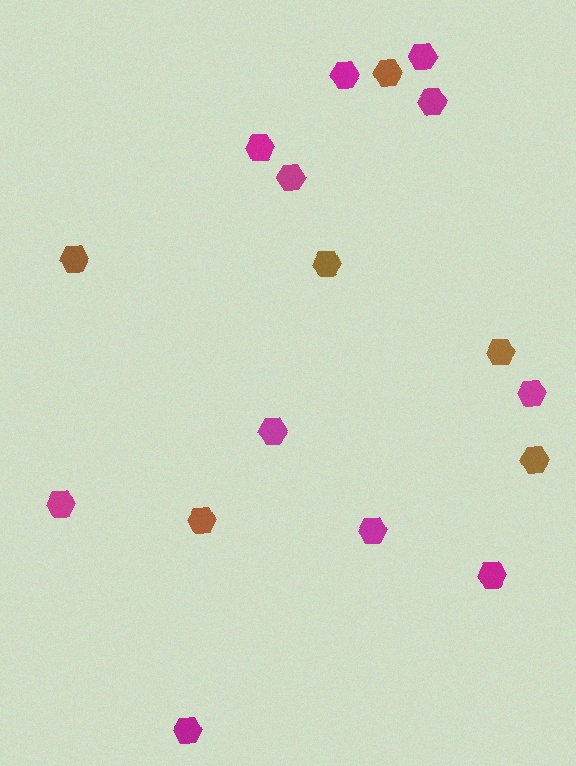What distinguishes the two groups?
There are 2 groups: one group of brown hexagons (6) and one group of magenta hexagons (11).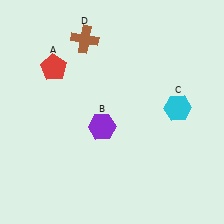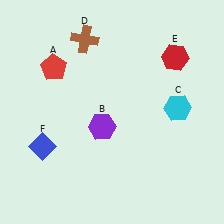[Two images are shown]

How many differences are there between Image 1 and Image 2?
There are 2 differences between the two images.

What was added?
A red hexagon (E), a blue diamond (F) were added in Image 2.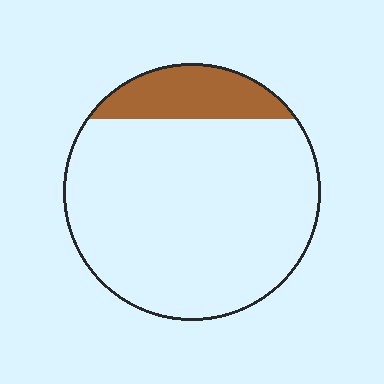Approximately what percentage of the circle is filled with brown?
Approximately 15%.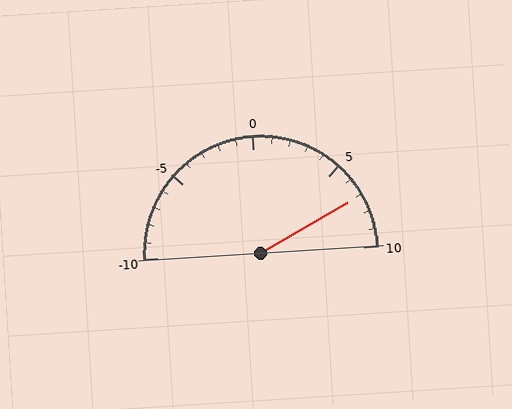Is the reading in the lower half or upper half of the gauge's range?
The reading is in the upper half of the range (-10 to 10).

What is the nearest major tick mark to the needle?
The nearest major tick mark is 5.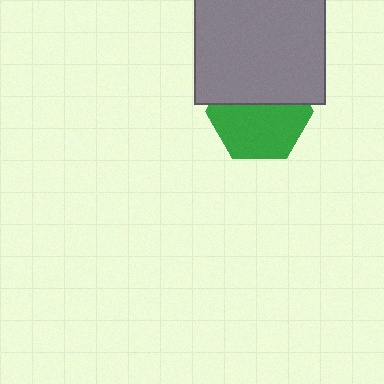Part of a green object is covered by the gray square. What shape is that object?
It is a hexagon.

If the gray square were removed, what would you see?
You would see the complete green hexagon.